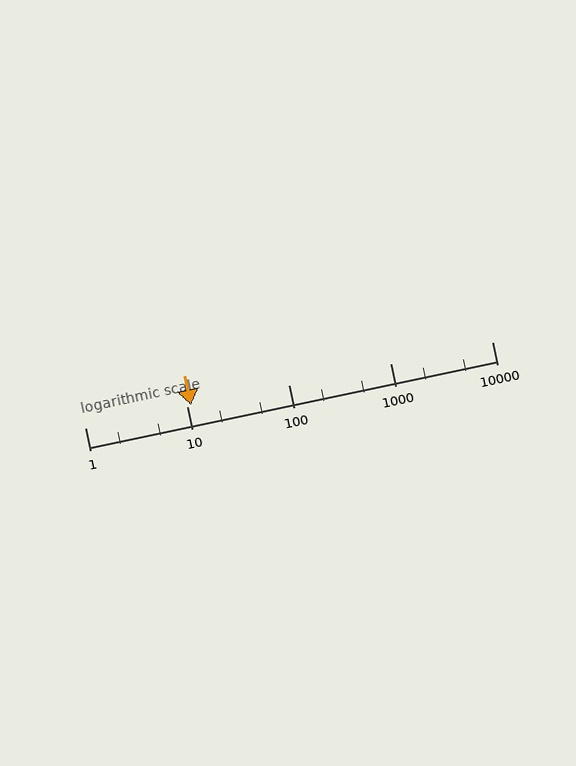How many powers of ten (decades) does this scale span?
The scale spans 4 decades, from 1 to 10000.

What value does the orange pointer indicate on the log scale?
The pointer indicates approximately 11.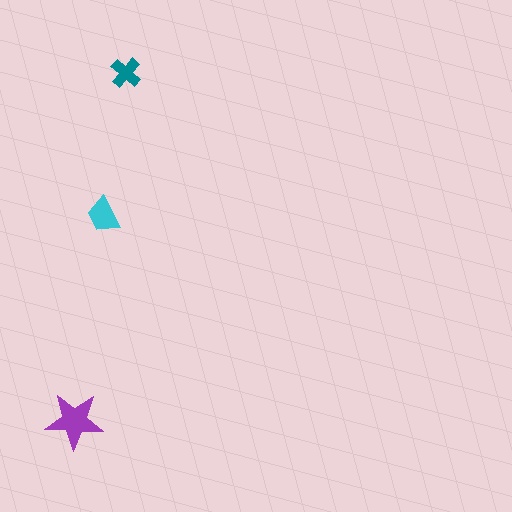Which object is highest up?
The teal cross is topmost.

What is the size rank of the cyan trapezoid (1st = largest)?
2nd.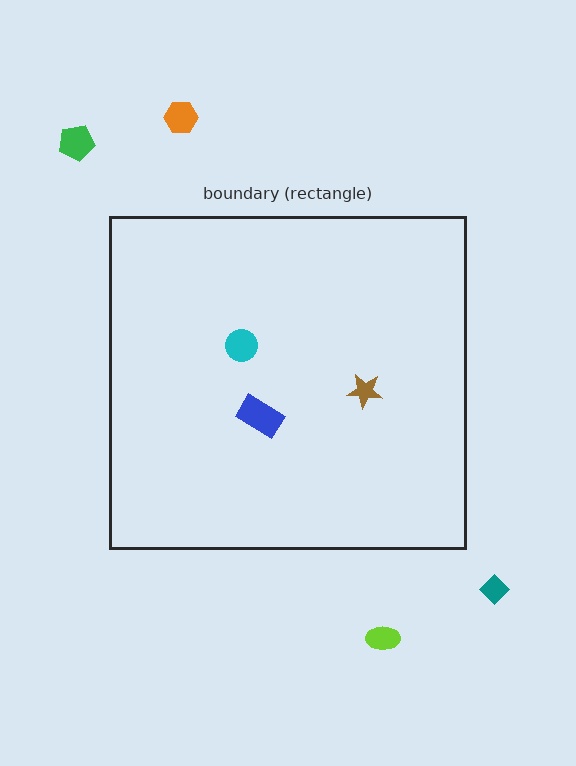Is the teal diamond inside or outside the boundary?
Outside.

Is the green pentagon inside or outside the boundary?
Outside.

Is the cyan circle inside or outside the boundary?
Inside.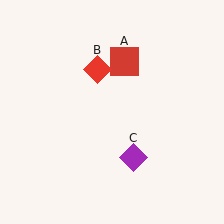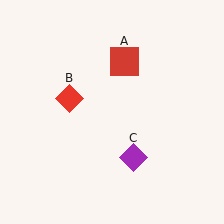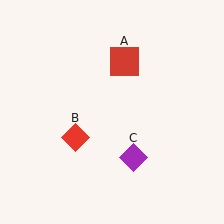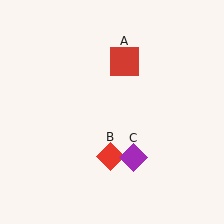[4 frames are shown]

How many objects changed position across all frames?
1 object changed position: red diamond (object B).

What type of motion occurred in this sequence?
The red diamond (object B) rotated counterclockwise around the center of the scene.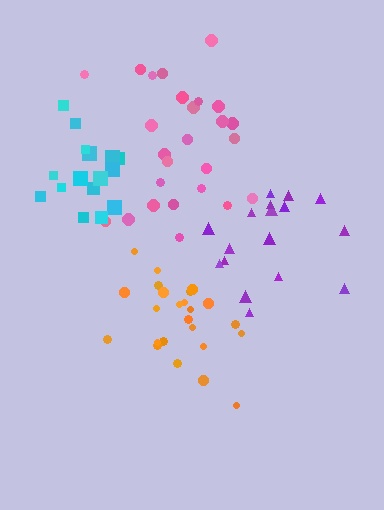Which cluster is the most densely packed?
Cyan.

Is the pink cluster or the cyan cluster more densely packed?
Cyan.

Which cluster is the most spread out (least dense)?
Purple.